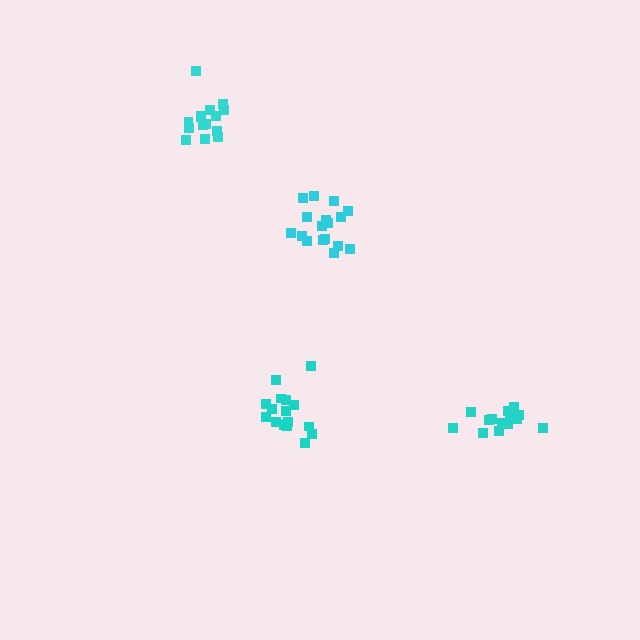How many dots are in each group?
Group 1: 15 dots, Group 2: 17 dots, Group 3: 15 dots, Group 4: 17 dots (64 total).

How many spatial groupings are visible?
There are 4 spatial groupings.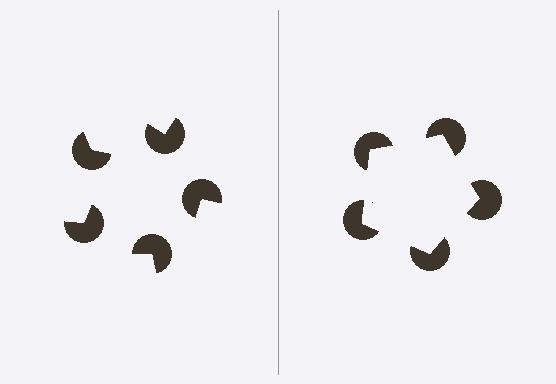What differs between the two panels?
The pac-man discs are positioned identically on both sides; only the wedge orientations differ. On the right they align to a pentagon; on the left they are misaligned.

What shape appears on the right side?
An illusory pentagon.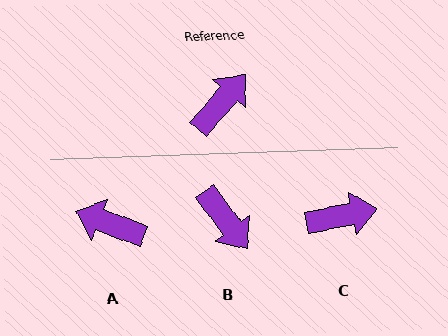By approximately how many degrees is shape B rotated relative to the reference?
Approximately 102 degrees clockwise.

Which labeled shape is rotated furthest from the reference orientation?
A, about 110 degrees away.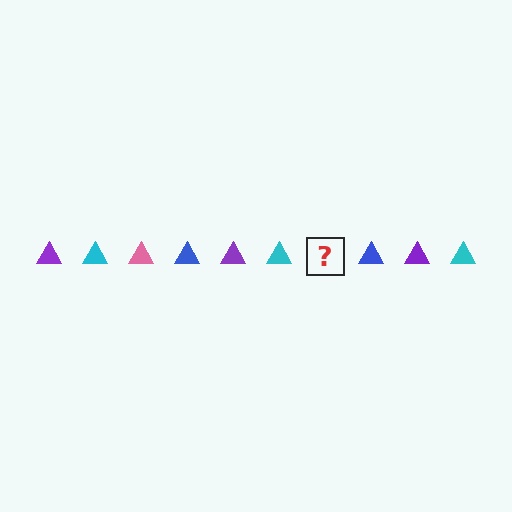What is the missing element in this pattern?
The missing element is a pink triangle.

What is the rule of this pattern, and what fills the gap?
The rule is that the pattern cycles through purple, cyan, pink, blue triangles. The gap should be filled with a pink triangle.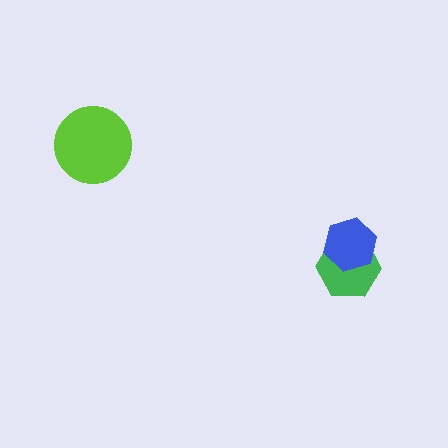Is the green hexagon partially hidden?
Yes, it is partially covered by another shape.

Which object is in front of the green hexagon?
The blue hexagon is in front of the green hexagon.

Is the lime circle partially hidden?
No, no other shape covers it.